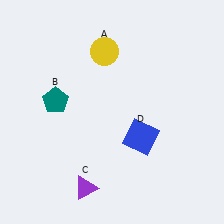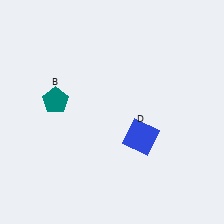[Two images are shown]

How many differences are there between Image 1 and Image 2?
There are 2 differences between the two images.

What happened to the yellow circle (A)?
The yellow circle (A) was removed in Image 2. It was in the top-left area of Image 1.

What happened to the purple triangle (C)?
The purple triangle (C) was removed in Image 2. It was in the bottom-left area of Image 1.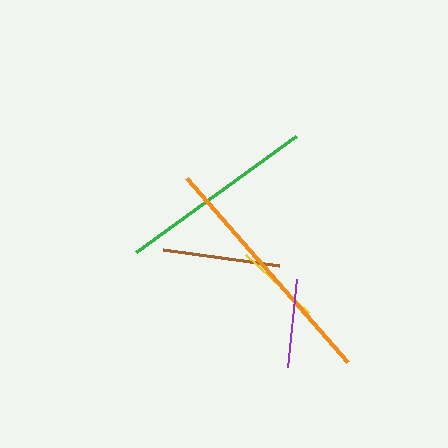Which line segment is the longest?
The orange line is the longest at approximately 244 pixels.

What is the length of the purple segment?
The purple segment is approximately 89 pixels long.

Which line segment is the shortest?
The yellow line is the shortest at approximately 86 pixels.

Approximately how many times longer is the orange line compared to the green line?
The orange line is approximately 1.2 times the length of the green line.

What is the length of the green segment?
The green segment is approximately 198 pixels long.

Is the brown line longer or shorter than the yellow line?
The brown line is longer than the yellow line.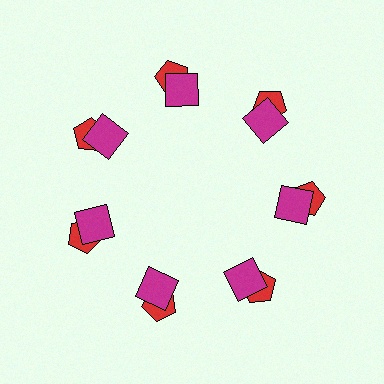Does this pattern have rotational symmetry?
Yes, this pattern has 7-fold rotational symmetry. It looks the same after rotating 51 degrees around the center.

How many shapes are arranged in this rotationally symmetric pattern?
There are 14 shapes, arranged in 7 groups of 2.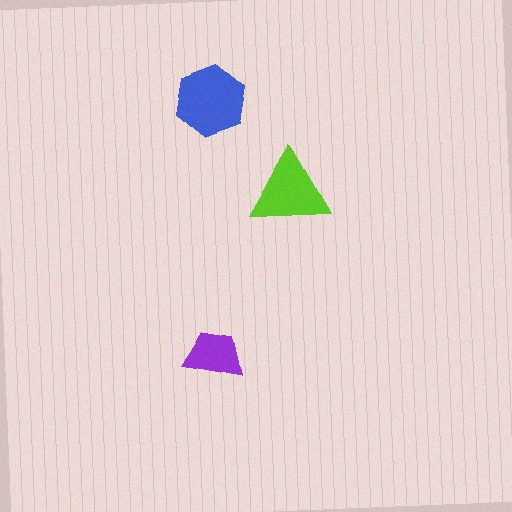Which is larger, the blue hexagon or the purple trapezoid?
The blue hexagon.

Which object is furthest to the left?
The purple trapezoid is leftmost.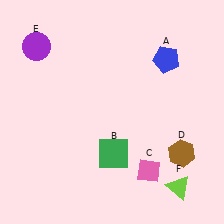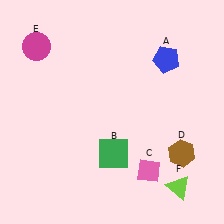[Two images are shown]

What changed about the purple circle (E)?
In Image 1, E is purple. In Image 2, it changed to magenta.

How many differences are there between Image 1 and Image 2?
There is 1 difference between the two images.